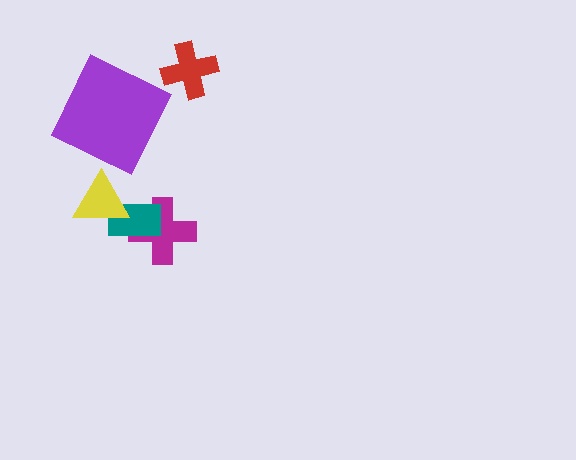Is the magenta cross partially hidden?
Yes, it is partially covered by another shape.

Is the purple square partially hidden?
No, no other shape covers it.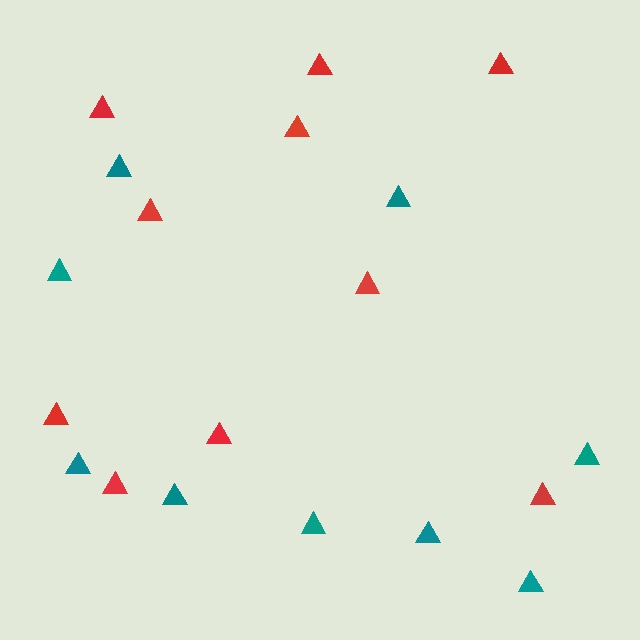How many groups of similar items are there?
There are 2 groups: one group of teal triangles (9) and one group of red triangles (10).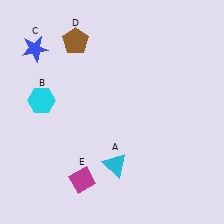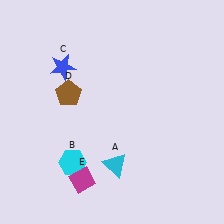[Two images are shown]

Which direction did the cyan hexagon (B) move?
The cyan hexagon (B) moved down.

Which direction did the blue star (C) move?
The blue star (C) moved right.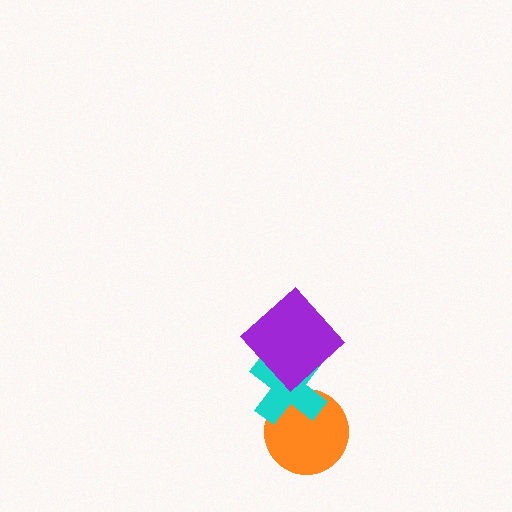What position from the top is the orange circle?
The orange circle is 3rd from the top.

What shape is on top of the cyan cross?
The purple diamond is on top of the cyan cross.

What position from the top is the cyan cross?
The cyan cross is 2nd from the top.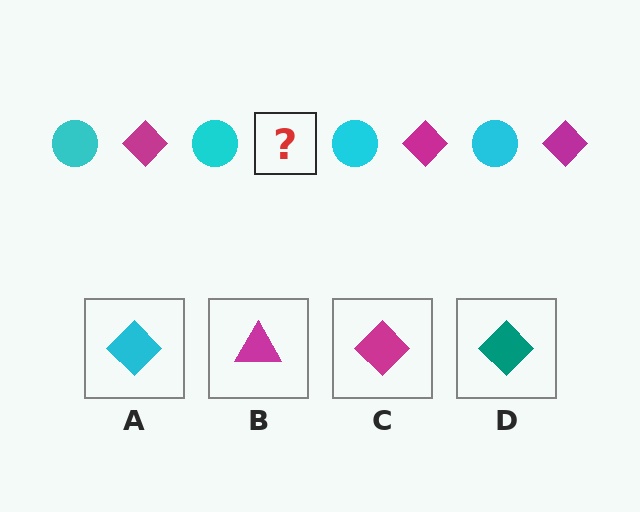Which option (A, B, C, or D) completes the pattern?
C.